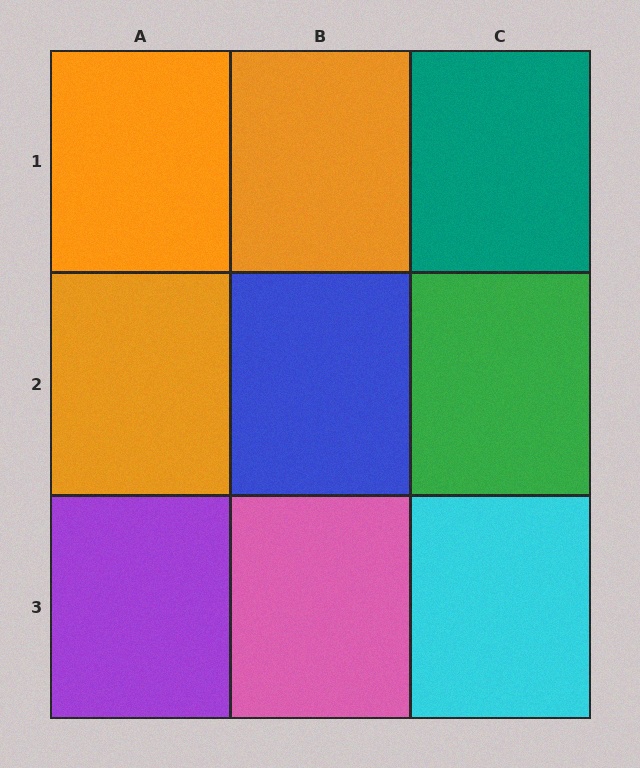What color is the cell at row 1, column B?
Orange.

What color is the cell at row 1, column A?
Orange.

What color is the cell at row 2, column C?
Green.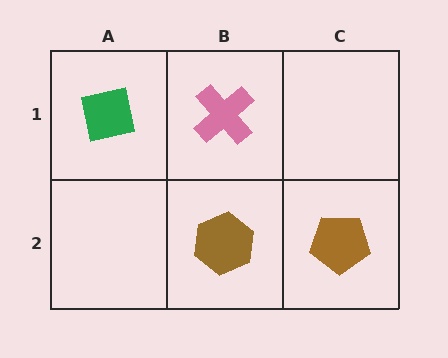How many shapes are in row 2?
2 shapes.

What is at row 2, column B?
A brown hexagon.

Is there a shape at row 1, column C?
No, that cell is empty.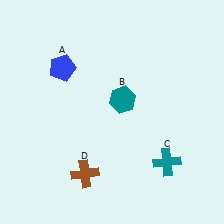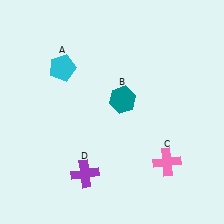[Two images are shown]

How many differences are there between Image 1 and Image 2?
There are 3 differences between the two images.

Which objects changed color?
A changed from blue to cyan. C changed from teal to pink. D changed from brown to purple.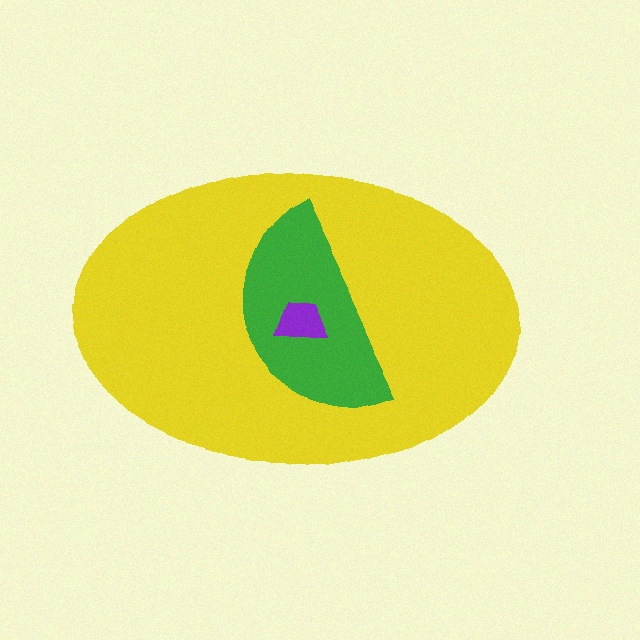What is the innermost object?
The purple trapezoid.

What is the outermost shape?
The yellow ellipse.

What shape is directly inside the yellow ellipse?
The green semicircle.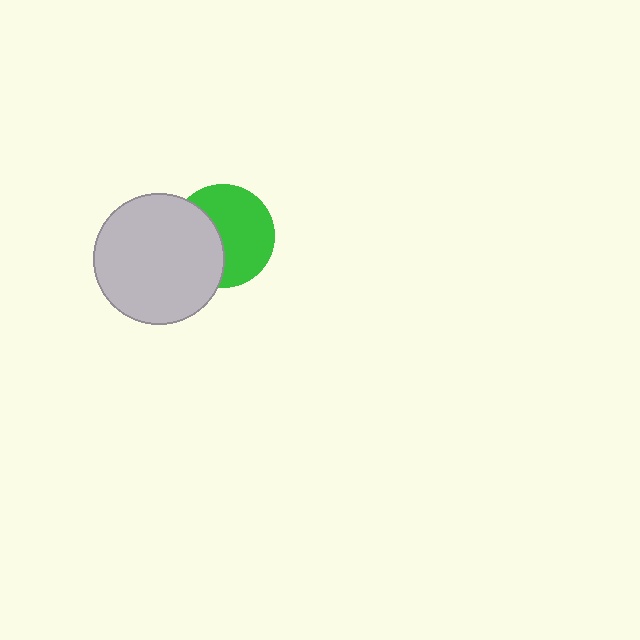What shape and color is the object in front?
The object in front is a light gray circle.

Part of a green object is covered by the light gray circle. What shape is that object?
It is a circle.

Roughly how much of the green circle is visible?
About half of it is visible (roughly 61%).